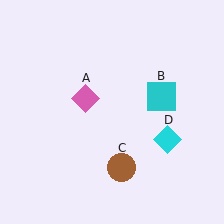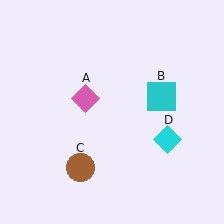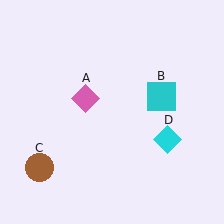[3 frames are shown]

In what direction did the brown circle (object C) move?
The brown circle (object C) moved left.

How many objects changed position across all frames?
1 object changed position: brown circle (object C).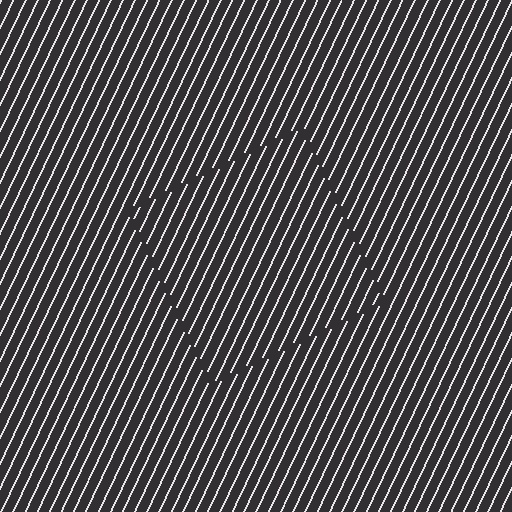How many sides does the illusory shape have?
4 sides — the line-ends trace a square.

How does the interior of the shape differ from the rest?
The interior of the shape contains the same grating, shifted by half a period — the contour is defined by the phase discontinuity where line-ends from the inner and outer gratings abut.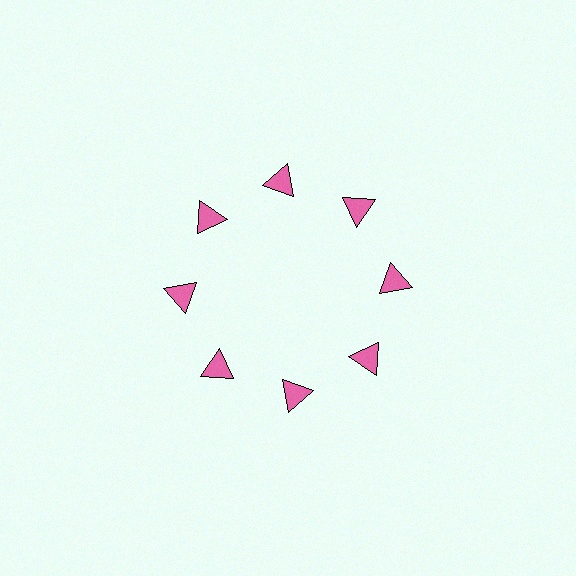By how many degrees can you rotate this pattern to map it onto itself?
The pattern maps onto itself every 45 degrees of rotation.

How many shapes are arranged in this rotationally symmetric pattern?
There are 8 shapes, arranged in 8 groups of 1.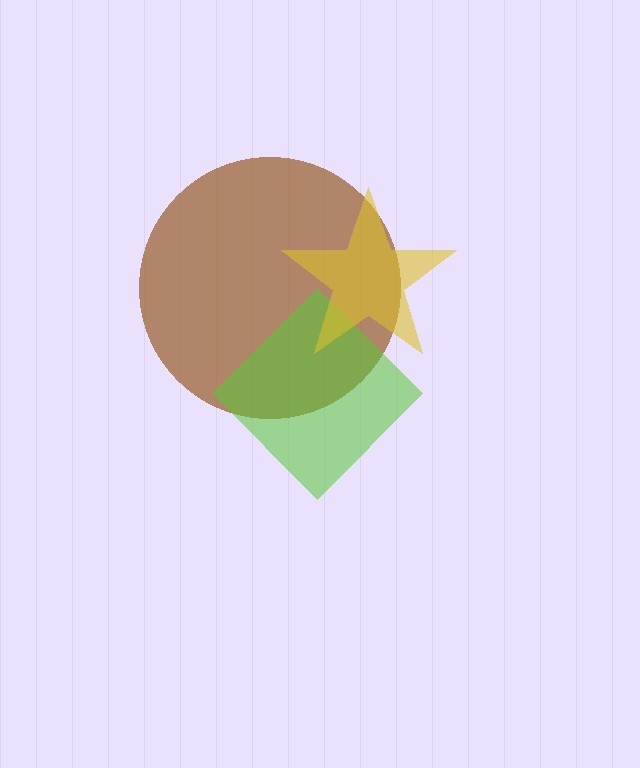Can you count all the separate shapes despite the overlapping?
Yes, there are 3 separate shapes.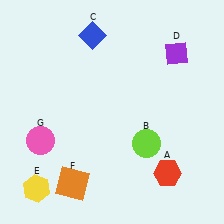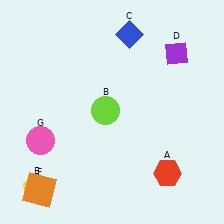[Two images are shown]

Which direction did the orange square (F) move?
The orange square (F) moved left.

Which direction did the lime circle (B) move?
The lime circle (B) moved left.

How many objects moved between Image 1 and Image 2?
3 objects moved between the two images.